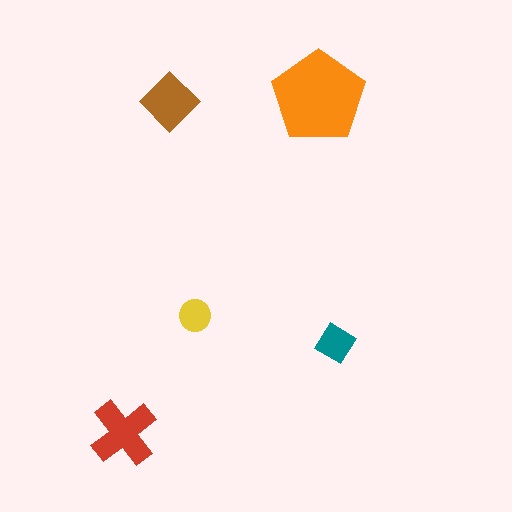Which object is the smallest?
The yellow circle.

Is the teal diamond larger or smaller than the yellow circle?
Larger.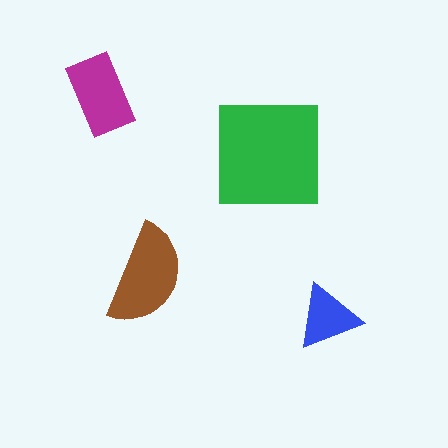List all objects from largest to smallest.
The green square, the brown semicircle, the magenta rectangle, the blue triangle.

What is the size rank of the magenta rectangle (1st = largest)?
3rd.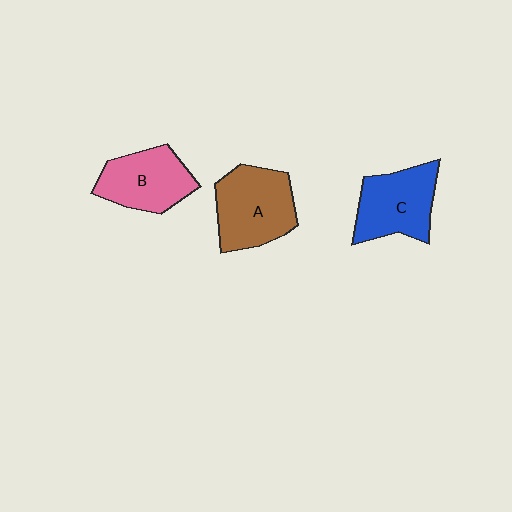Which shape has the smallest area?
Shape B (pink).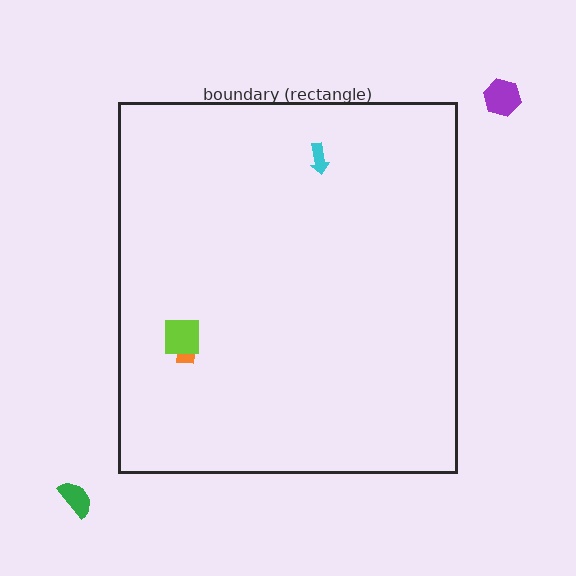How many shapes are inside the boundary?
3 inside, 2 outside.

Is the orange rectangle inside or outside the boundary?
Inside.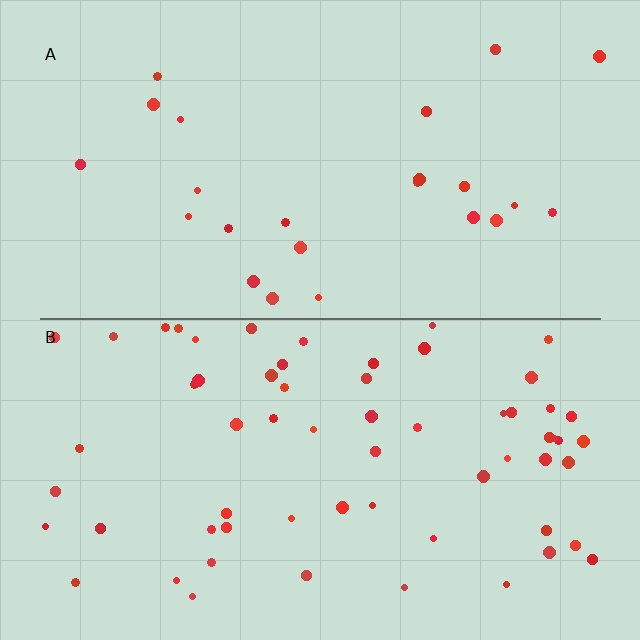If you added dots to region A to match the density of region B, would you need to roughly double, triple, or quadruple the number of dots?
Approximately triple.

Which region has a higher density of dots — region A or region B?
B (the bottom).